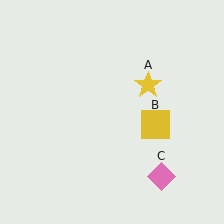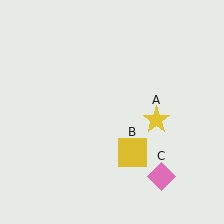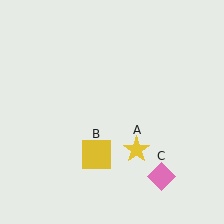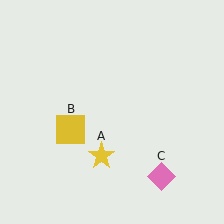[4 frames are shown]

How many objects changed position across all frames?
2 objects changed position: yellow star (object A), yellow square (object B).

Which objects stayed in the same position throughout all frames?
Pink diamond (object C) remained stationary.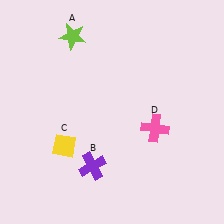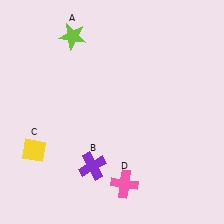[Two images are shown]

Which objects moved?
The objects that moved are: the yellow diamond (C), the pink cross (D).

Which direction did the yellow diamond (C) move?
The yellow diamond (C) moved left.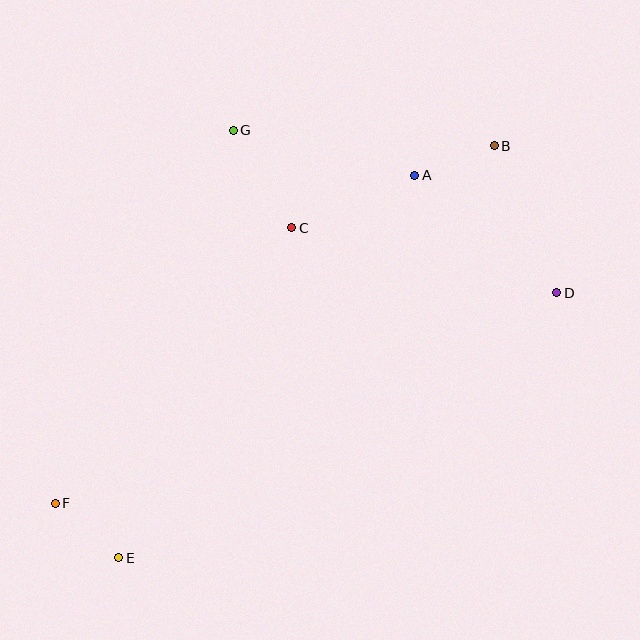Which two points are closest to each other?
Points E and F are closest to each other.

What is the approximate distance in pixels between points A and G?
The distance between A and G is approximately 187 pixels.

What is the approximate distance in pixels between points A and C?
The distance between A and C is approximately 134 pixels.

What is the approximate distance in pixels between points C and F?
The distance between C and F is approximately 363 pixels.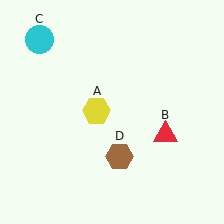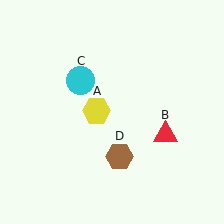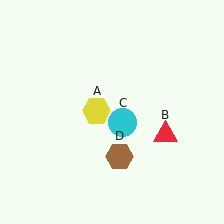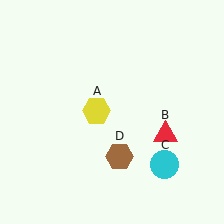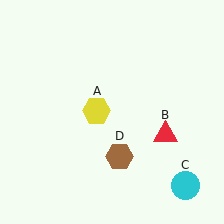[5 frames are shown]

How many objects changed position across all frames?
1 object changed position: cyan circle (object C).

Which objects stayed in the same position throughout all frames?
Yellow hexagon (object A) and red triangle (object B) and brown hexagon (object D) remained stationary.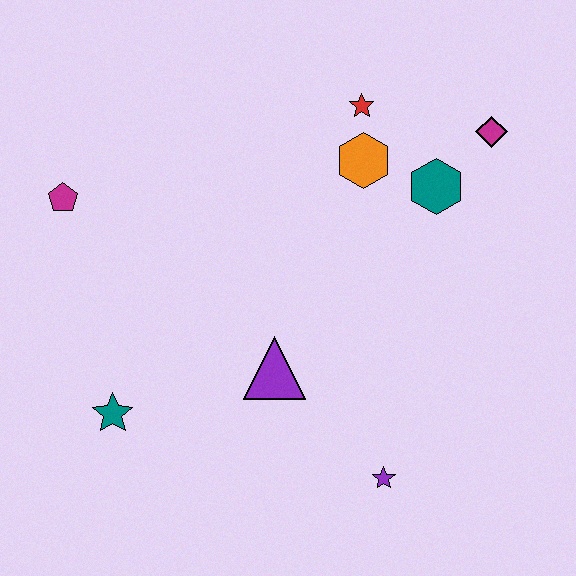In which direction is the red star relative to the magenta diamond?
The red star is to the left of the magenta diamond.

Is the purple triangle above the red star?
No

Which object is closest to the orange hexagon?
The red star is closest to the orange hexagon.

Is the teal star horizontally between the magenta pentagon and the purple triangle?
Yes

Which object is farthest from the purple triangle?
The magenta diamond is farthest from the purple triangle.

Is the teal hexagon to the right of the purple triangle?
Yes